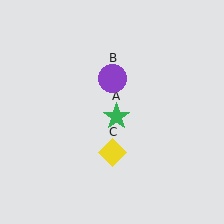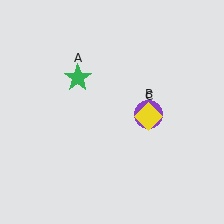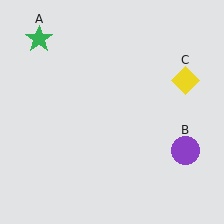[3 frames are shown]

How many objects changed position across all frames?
3 objects changed position: green star (object A), purple circle (object B), yellow diamond (object C).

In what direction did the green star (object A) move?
The green star (object A) moved up and to the left.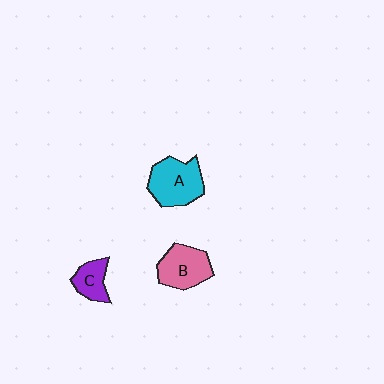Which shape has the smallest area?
Shape C (purple).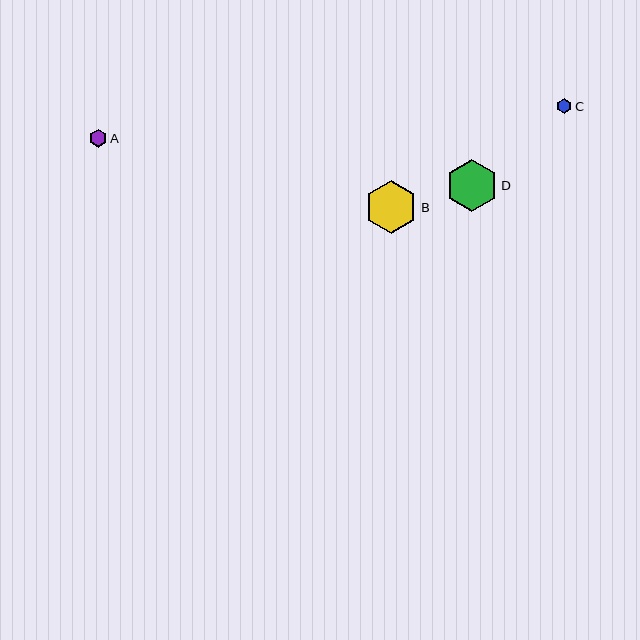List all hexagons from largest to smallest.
From largest to smallest: B, D, A, C.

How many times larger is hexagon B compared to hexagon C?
Hexagon B is approximately 3.4 times the size of hexagon C.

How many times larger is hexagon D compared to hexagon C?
Hexagon D is approximately 3.4 times the size of hexagon C.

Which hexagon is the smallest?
Hexagon C is the smallest with a size of approximately 15 pixels.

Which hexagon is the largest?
Hexagon B is the largest with a size of approximately 53 pixels.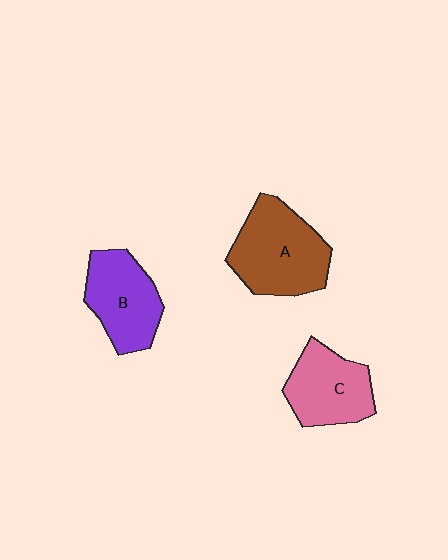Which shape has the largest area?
Shape A (brown).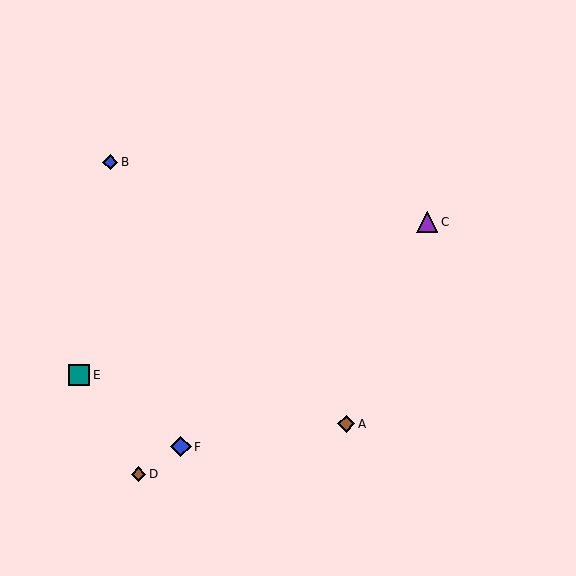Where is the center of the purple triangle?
The center of the purple triangle is at (427, 222).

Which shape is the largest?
The teal square (labeled E) is the largest.